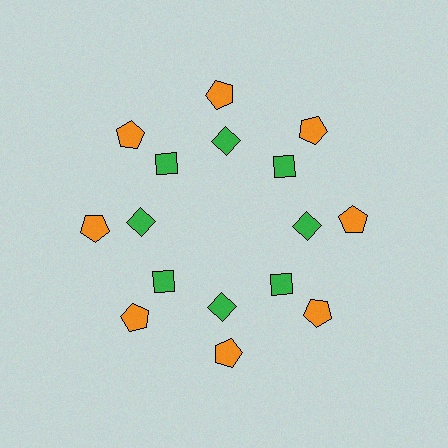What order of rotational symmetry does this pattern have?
This pattern has 8-fold rotational symmetry.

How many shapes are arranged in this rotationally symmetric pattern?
There are 16 shapes, arranged in 8 groups of 2.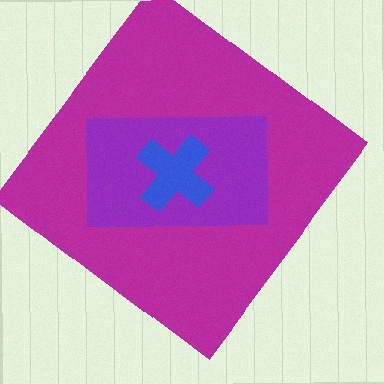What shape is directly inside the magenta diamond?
The purple rectangle.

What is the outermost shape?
The magenta diamond.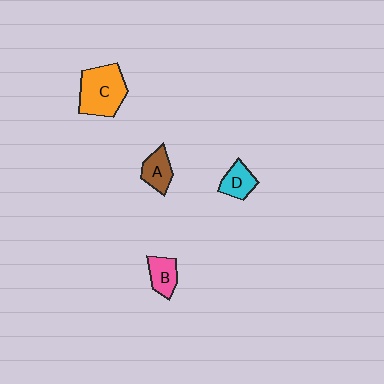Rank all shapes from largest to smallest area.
From largest to smallest: C (orange), A (brown), B (pink), D (cyan).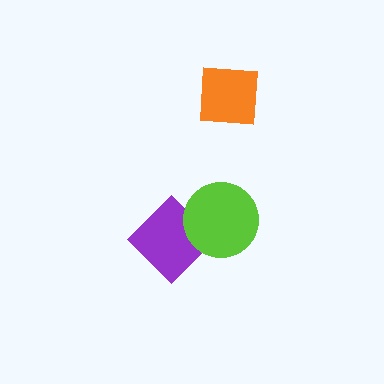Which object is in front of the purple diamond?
The lime circle is in front of the purple diamond.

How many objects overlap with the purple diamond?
1 object overlaps with the purple diamond.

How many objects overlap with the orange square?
0 objects overlap with the orange square.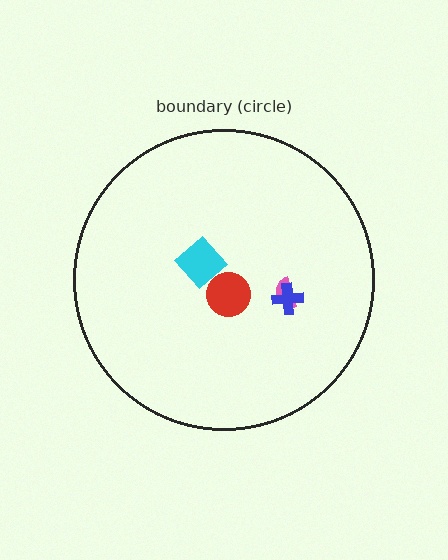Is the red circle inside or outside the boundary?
Inside.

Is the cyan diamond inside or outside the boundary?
Inside.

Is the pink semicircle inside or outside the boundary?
Inside.